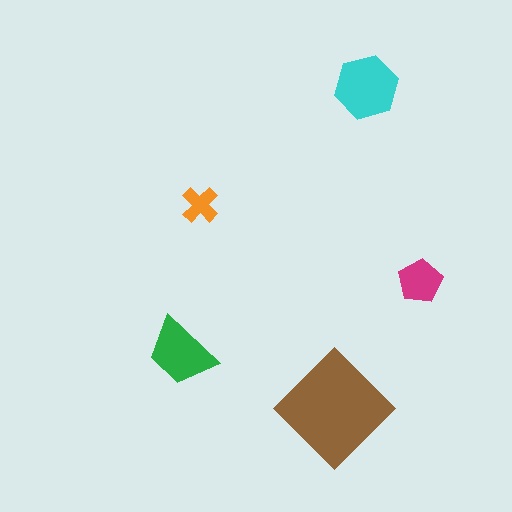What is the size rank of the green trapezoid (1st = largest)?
3rd.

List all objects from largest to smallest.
The brown diamond, the cyan hexagon, the green trapezoid, the magenta pentagon, the orange cross.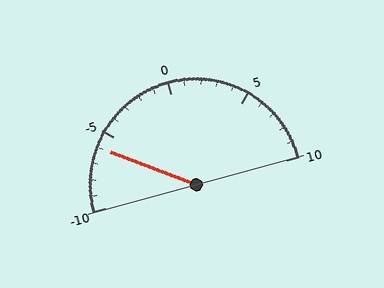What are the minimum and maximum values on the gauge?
The gauge ranges from -10 to 10.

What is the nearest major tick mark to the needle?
The nearest major tick mark is -5.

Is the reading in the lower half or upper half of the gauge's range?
The reading is in the lower half of the range (-10 to 10).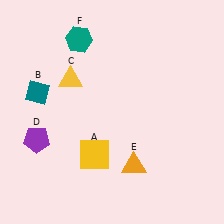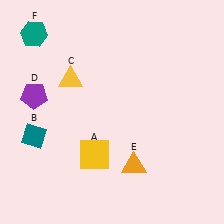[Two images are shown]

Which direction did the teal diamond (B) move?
The teal diamond (B) moved down.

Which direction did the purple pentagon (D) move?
The purple pentagon (D) moved up.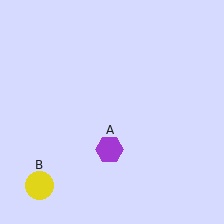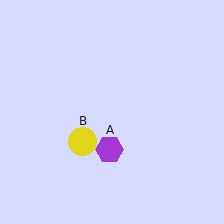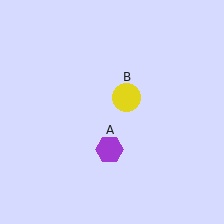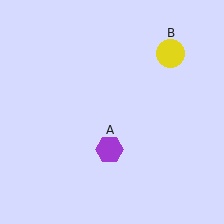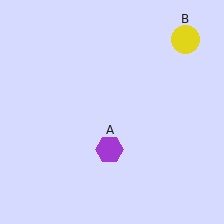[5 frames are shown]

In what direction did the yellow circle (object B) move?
The yellow circle (object B) moved up and to the right.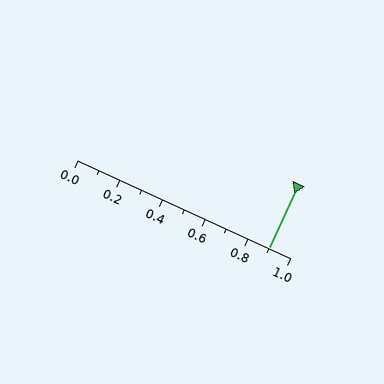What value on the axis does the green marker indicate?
The marker indicates approximately 0.9.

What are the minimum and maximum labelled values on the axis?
The axis runs from 0.0 to 1.0.